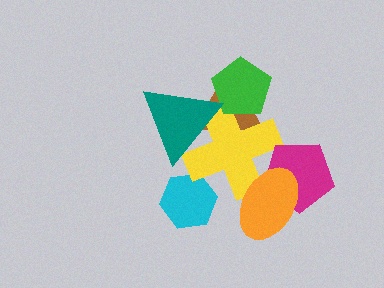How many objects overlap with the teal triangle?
3 objects overlap with the teal triangle.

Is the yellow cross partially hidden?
Yes, it is partially covered by another shape.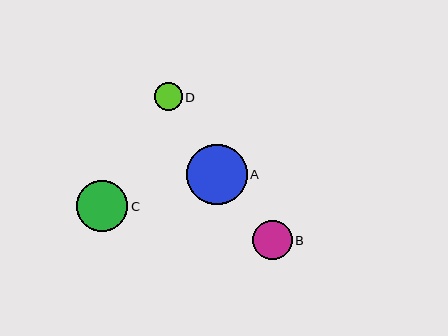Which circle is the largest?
Circle A is the largest with a size of approximately 60 pixels.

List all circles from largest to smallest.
From largest to smallest: A, C, B, D.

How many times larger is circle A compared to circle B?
Circle A is approximately 1.5 times the size of circle B.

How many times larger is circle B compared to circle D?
Circle B is approximately 1.4 times the size of circle D.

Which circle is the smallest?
Circle D is the smallest with a size of approximately 27 pixels.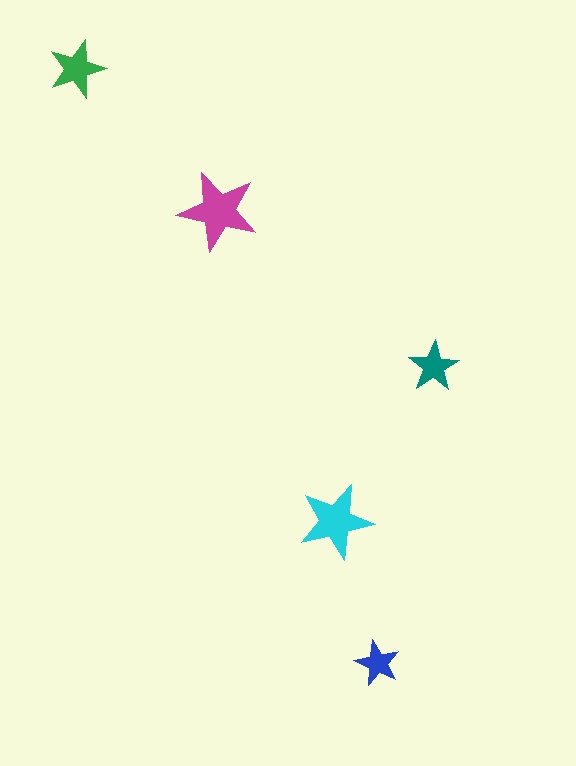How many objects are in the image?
There are 5 objects in the image.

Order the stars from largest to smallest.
the magenta one, the cyan one, the green one, the teal one, the blue one.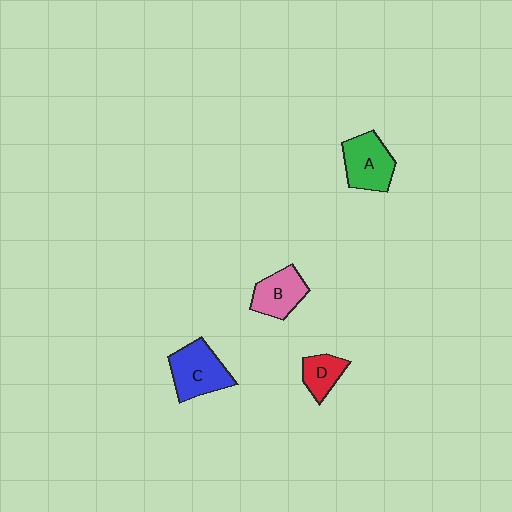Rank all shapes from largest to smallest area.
From largest to smallest: C (blue), A (green), B (pink), D (red).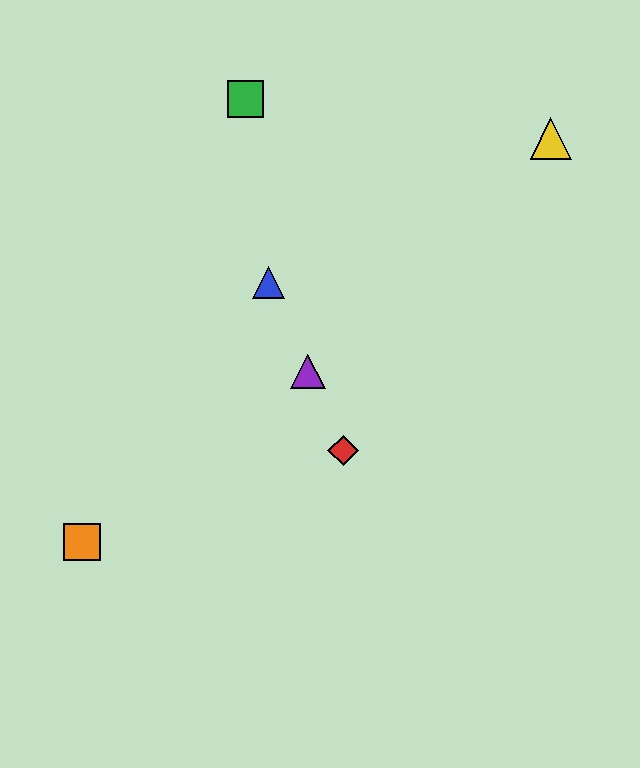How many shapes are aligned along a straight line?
3 shapes (the red diamond, the blue triangle, the purple triangle) are aligned along a straight line.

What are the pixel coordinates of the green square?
The green square is at (245, 99).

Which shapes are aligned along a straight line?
The red diamond, the blue triangle, the purple triangle are aligned along a straight line.